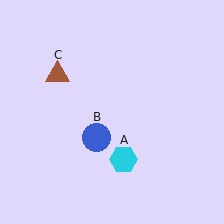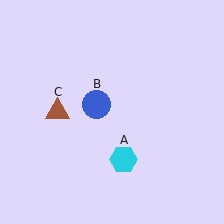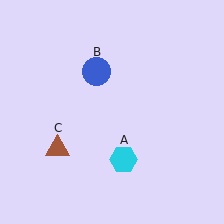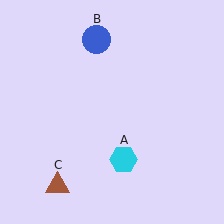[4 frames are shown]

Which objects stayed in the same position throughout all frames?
Cyan hexagon (object A) remained stationary.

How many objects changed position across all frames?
2 objects changed position: blue circle (object B), brown triangle (object C).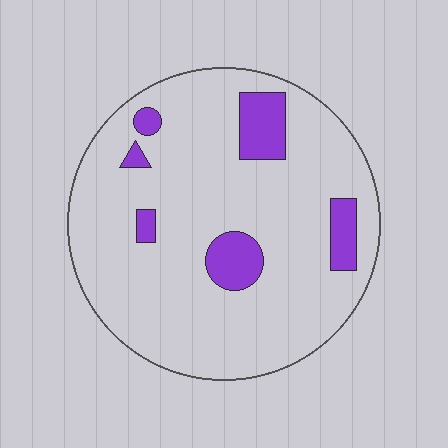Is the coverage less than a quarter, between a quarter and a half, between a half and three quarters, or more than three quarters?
Less than a quarter.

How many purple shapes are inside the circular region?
6.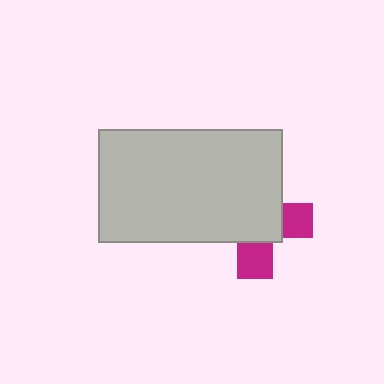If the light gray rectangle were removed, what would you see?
You would see the complete magenta cross.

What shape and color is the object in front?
The object in front is a light gray rectangle.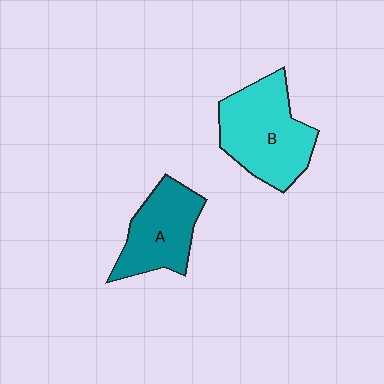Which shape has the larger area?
Shape B (cyan).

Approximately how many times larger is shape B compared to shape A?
Approximately 1.3 times.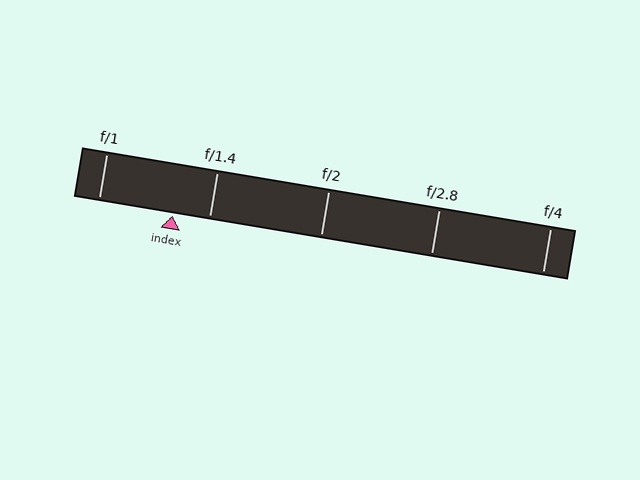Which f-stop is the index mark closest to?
The index mark is closest to f/1.4.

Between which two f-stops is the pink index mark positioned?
The index mark is between f/1 and f/1.4.